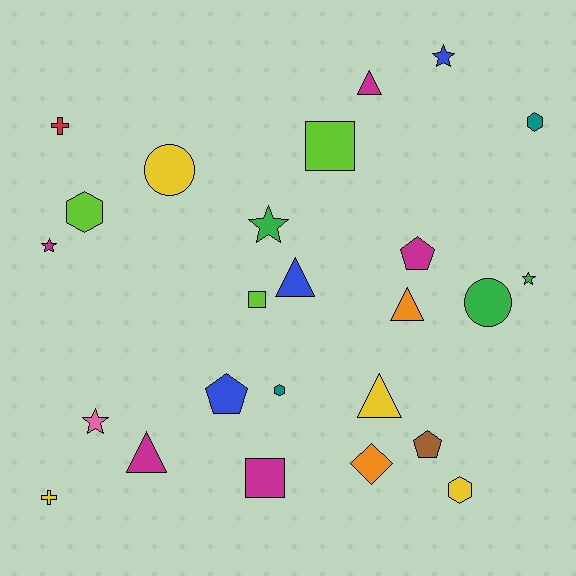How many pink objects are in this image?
There is 1 pink object.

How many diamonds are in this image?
There is 1 diamond.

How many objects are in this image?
There are 25 objects.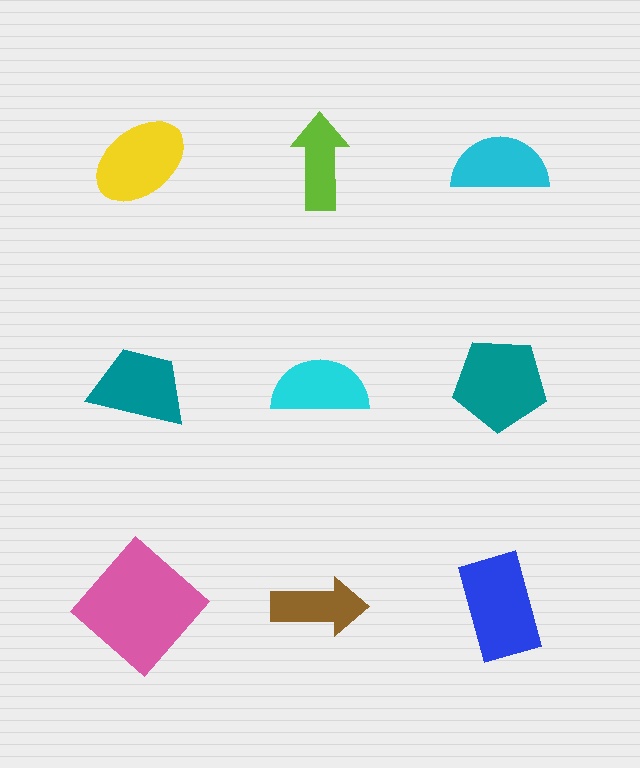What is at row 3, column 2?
A brown arrow.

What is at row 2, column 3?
A teal pentagon.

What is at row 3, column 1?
A pink diamond.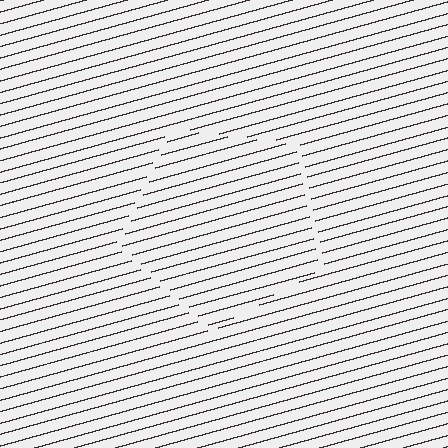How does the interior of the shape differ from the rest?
The interior of the shape contains the same grating, shifted by half a period — the contour is defined by the phase discontinuity where line-ends from the inner and outer gratings abut.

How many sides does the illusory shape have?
5 sides — the line-ends trace a pentagon.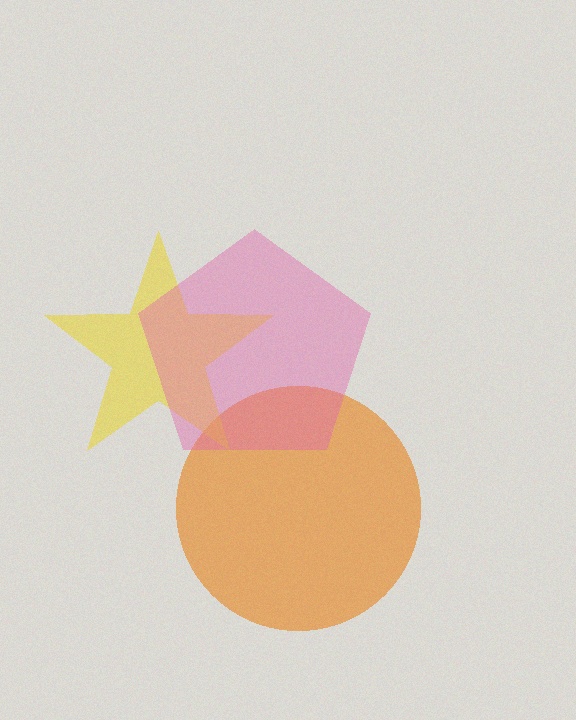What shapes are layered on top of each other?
The layered shapes are: an orange circle, a yellow star, a pink pentagon.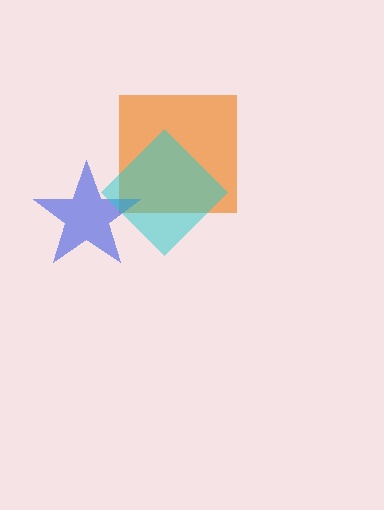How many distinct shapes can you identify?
There are 3 distinct shapes: an orange square, a blue star, a cyan diamond.